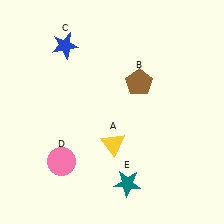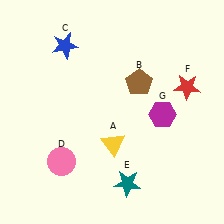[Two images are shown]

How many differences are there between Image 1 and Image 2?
There are 2 differences between the two images.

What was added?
A red star (F), a magenta hexagon (G) were added in Image 2.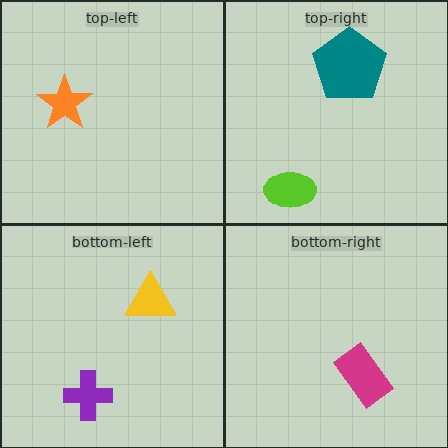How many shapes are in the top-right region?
2.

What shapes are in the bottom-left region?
The yellow triangle, the purple cross.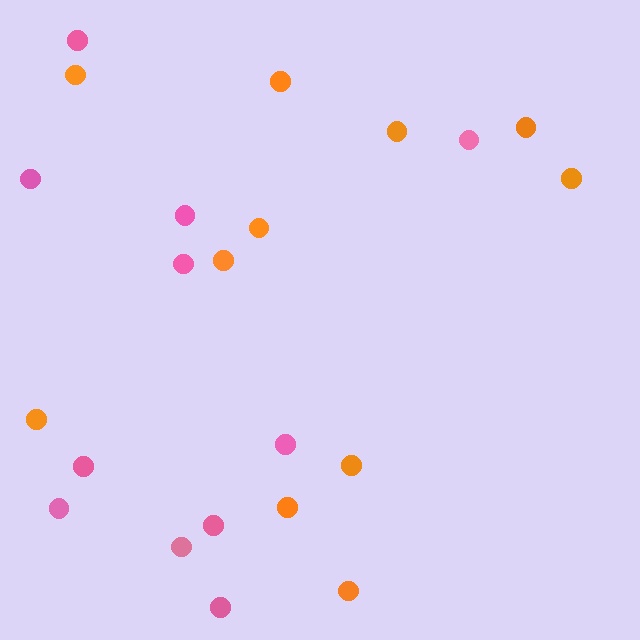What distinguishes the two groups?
There are 2 groups: one group of pink circles (11) and one group of orange circles (11).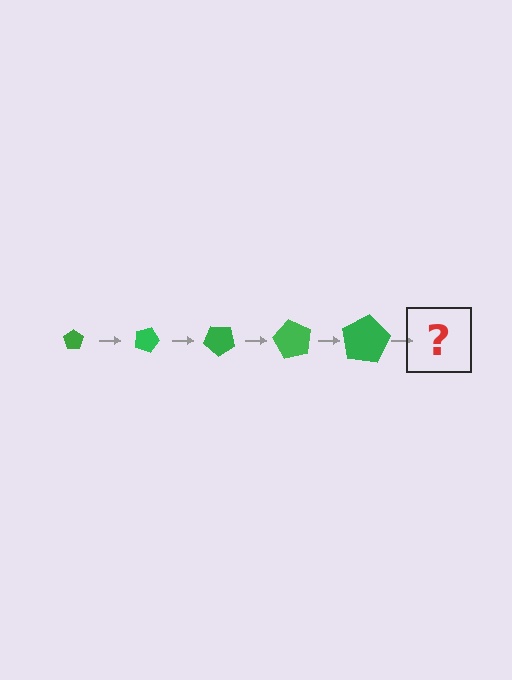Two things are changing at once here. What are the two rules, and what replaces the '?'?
The two rules are that the pentagon grows larger each step and it rotates 20 degrees each step. The '?' should be a pentagon, larger than the previous one and rotated 100 degrees from the start.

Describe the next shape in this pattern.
It should be a pentagon, larger than the previous one and rotated 100 degrees from the start.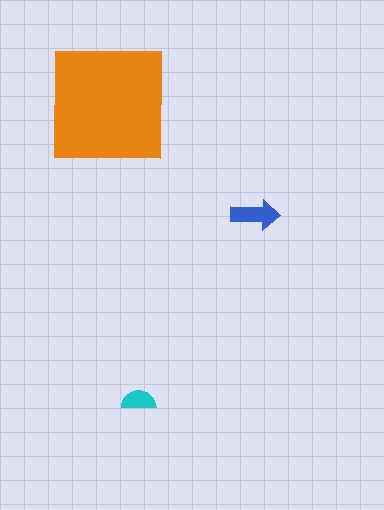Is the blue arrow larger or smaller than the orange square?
Smaller.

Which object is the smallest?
The cyan semicircle.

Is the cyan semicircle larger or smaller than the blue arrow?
Smaller.